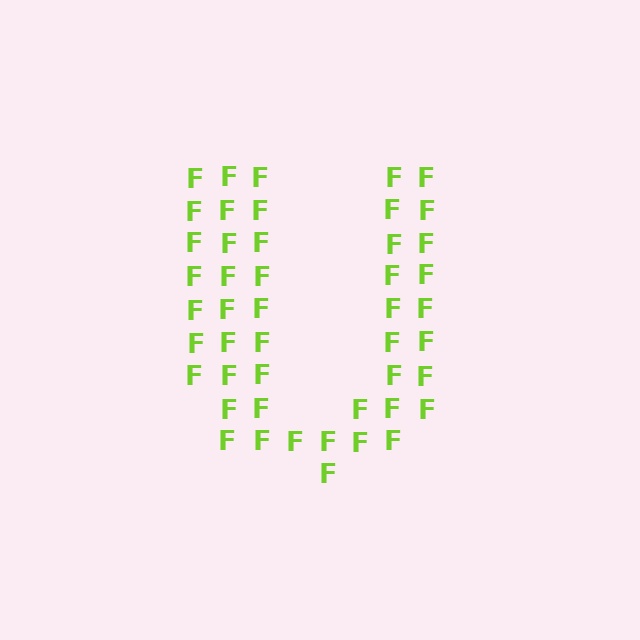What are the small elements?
The small elements are letter F's.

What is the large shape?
The large shape is the letter U.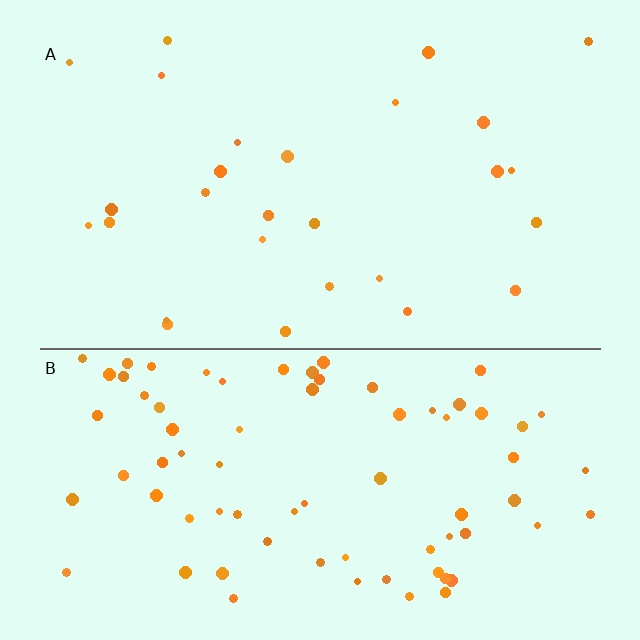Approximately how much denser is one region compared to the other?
Approximately 2.8× — region B over region A.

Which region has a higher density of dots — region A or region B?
B (the bottom).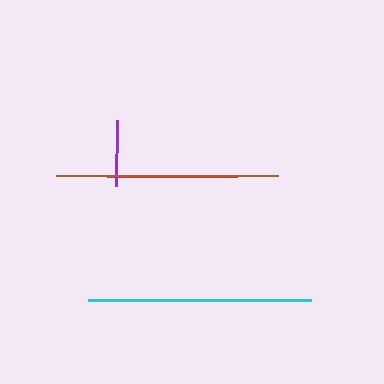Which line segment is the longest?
The cyan line is the longest at approximately 223 pixels.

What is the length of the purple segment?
The purple segment is approximately 66 pixels long.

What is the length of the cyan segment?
The cyan segment is approximately 223 pixels long.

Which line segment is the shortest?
The purple line is the shortest at approximately 66 pixels.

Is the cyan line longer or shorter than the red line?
The cyan line is longer than the red line.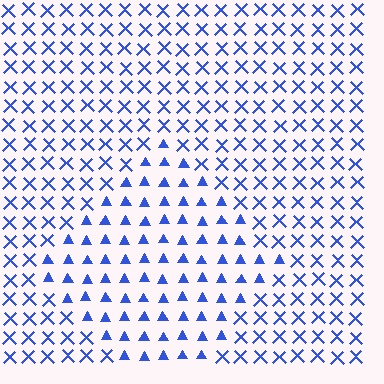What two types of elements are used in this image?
The image uses triangles inside the diamond region and X marks outside it.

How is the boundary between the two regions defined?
The boundary is defined by a change in element shape: triangles inside vs. X marks outside. All elements share the same color and spacing.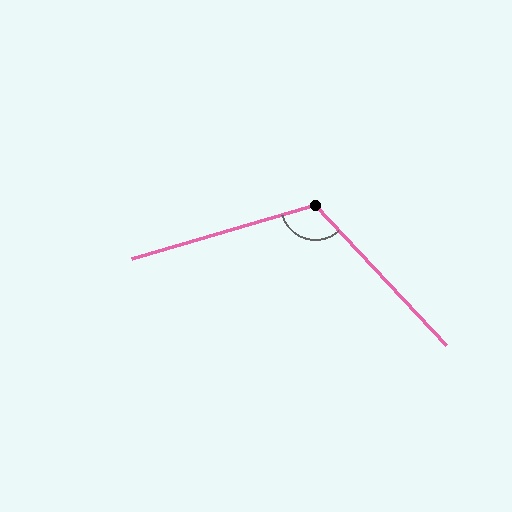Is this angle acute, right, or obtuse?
It is obtuse.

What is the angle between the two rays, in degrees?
Approximately 116 degrees.